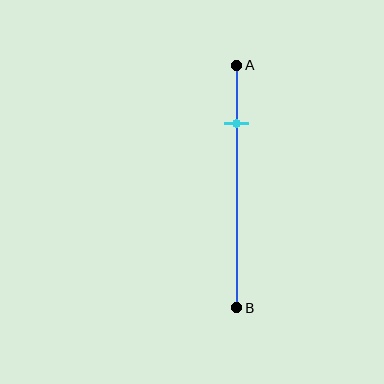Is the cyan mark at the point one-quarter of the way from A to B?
Yes, the mark is approximately at the one-quarter point.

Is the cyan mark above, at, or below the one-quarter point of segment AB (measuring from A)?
The cyan mark is approximately at the one-quarter point of segment AB.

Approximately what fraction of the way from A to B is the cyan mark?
The cyan mark is approximately 25% of the way from A to B.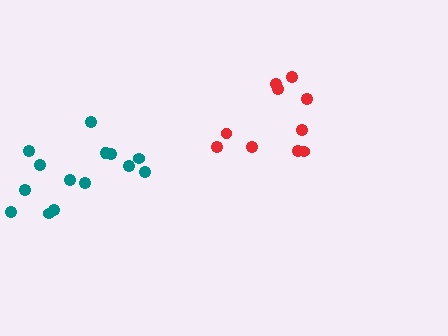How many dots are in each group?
Group 1: 14 dots, Group 2: 10 dots (24 total).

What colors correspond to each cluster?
The clusters are colored: teal, red.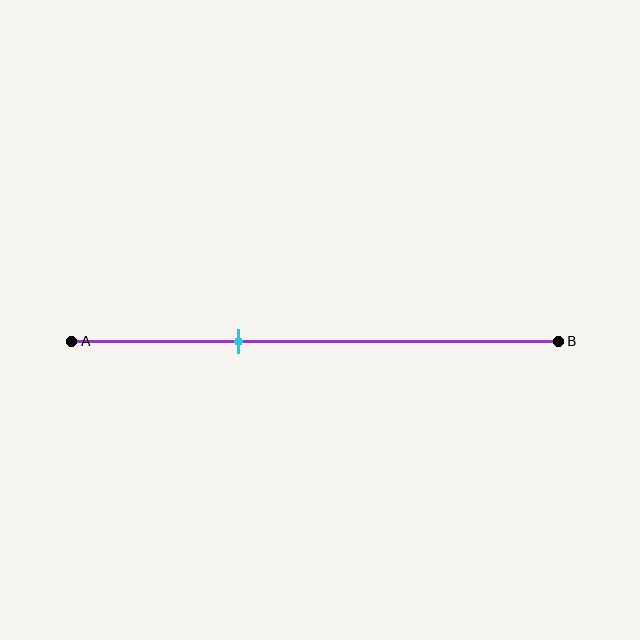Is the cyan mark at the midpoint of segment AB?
No, the mark is at about 35% from A, not at the 50% midpoint.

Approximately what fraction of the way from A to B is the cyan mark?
The cyan mark is approximately 35% of the way from A to B.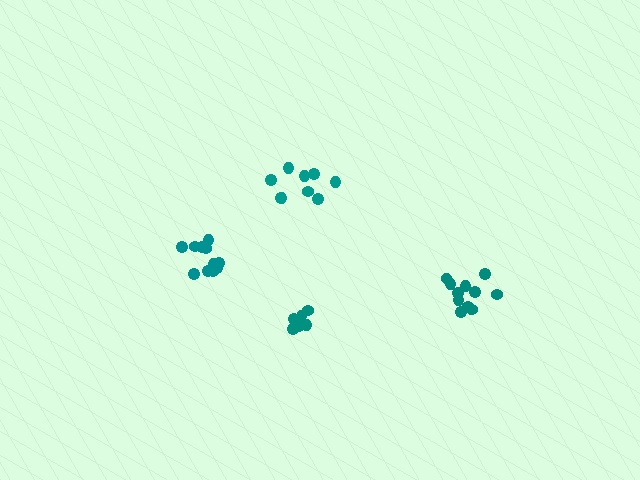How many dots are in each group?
Group 1: 12 dots, Group 2: 6 dots, Group 3: 11 dots, Group 4: 9 dots (38 total).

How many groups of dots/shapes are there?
There are 4 groups.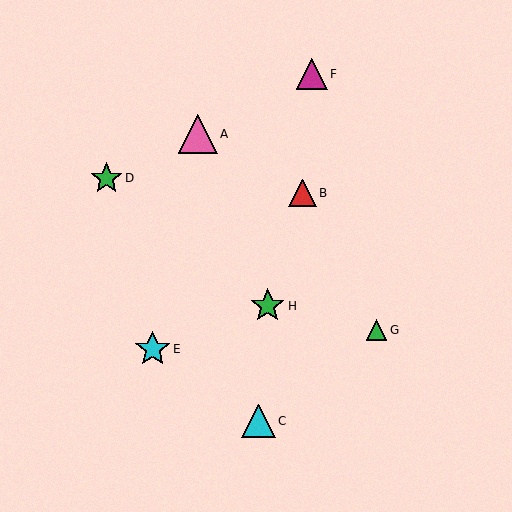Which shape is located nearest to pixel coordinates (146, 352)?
The cyan star (labeled E) at (153, 349) is nearest to that location.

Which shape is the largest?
The pink triangle (labeled A) is the largest.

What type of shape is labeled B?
Shape B is a red triangle.